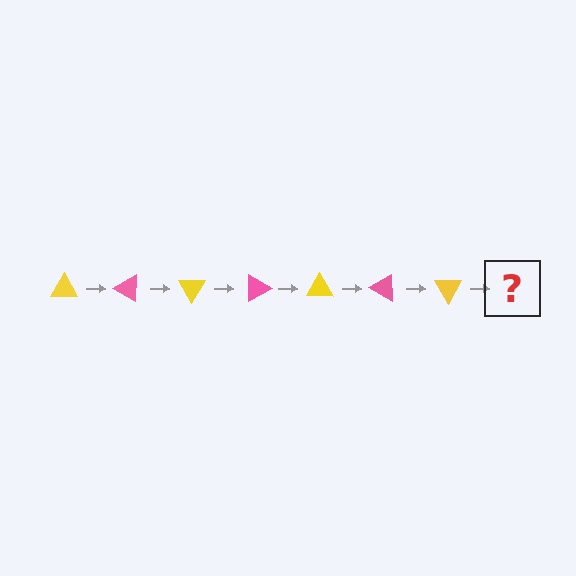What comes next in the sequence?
The next element should be a pink triangle, rotated 210 degrees from the start.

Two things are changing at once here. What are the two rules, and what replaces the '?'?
The two rules are that it rotates 30 degrees each step and the color cycles through yellow and pink. The '?' should be a pink triangle, rotated 210 degrees from the start.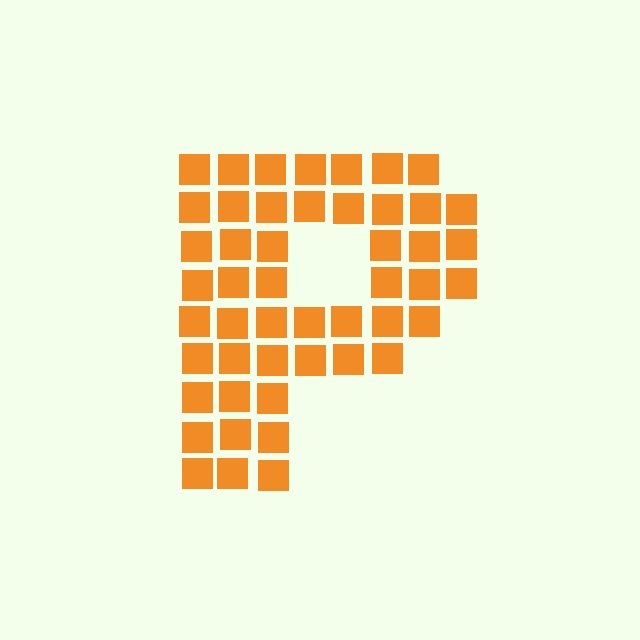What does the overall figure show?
The overall figure shows the letter P.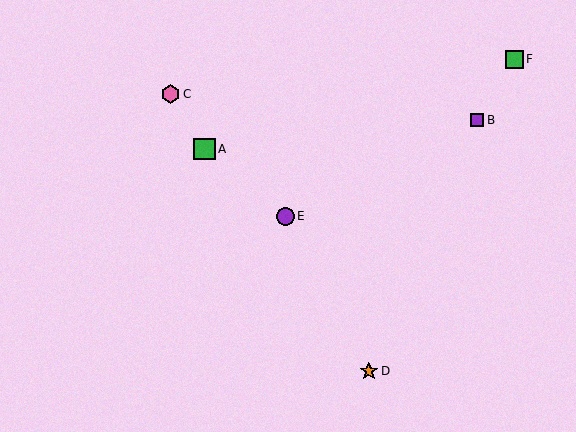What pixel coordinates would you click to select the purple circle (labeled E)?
Click at (285, 216) to select the purple circle E.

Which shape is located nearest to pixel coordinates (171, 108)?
The pink hexagon (labeled C) at (171, 94) is nearest to that location.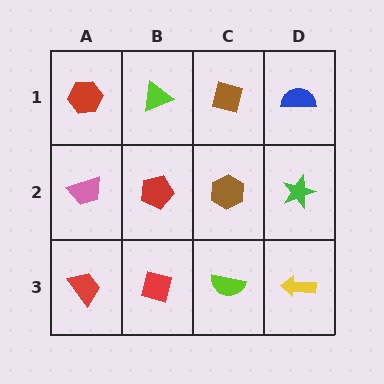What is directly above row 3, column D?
A green star.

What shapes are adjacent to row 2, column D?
A blue semicircle (row 1, column D), a yellow arrow (row 3, column D), a brown hexagon (row 2, column C).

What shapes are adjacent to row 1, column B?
A red pentagon (row 2, column B), a red hexagon (row 1, column A), a brown diamond (row 1, column C).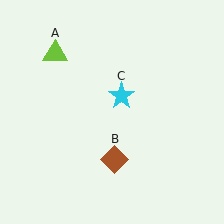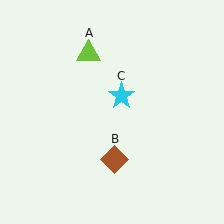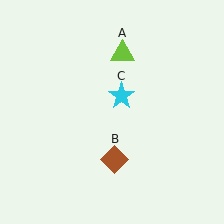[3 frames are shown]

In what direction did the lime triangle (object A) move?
The lime triangle (object A) moved right.